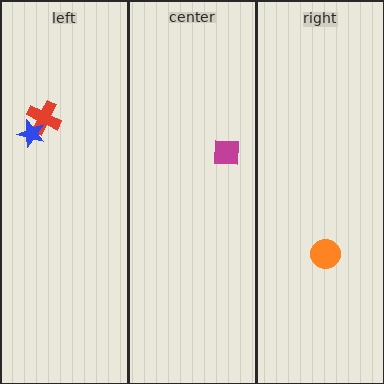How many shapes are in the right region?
1.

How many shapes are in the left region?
2.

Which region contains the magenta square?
The center region.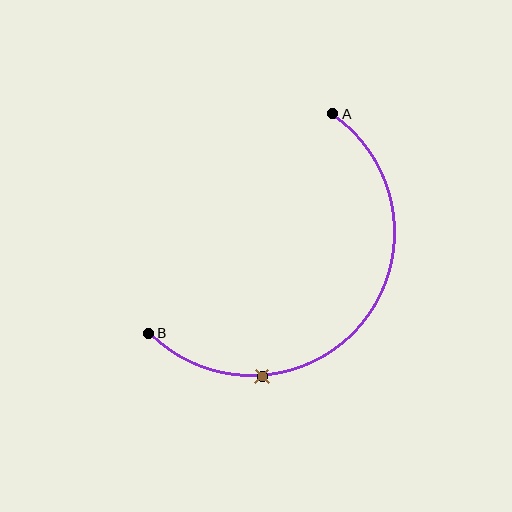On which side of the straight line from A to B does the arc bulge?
The arc bulges below and to the right of the straight line connecting A and B.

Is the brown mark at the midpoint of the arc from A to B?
No. The brown mark lies on the arc but is closer to endpoint B. The arc midpoint would be at the point on the curve equidistant along the arc from both A and B.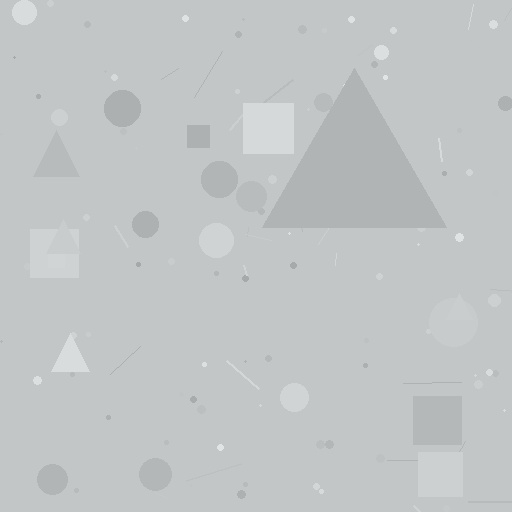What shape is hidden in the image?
A triangle is hidden in the image.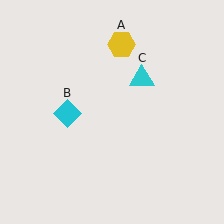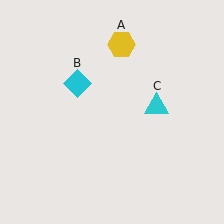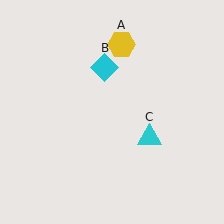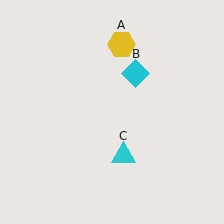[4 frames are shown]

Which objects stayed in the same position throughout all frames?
Yellow hexagon (object A) remained stationary.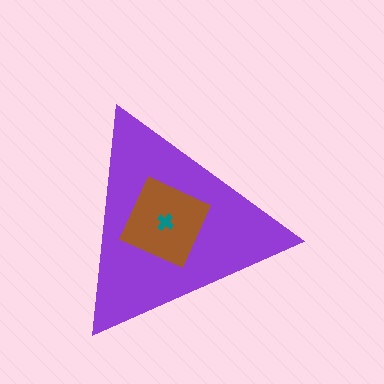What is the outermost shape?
The purple triangle.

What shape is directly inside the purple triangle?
The brown square.